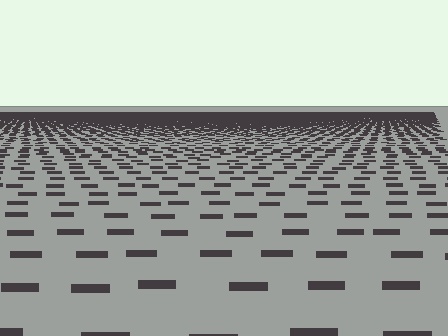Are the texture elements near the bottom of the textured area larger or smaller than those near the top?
Larger. Near the bottom, elements are closer to the viewer and appear at a bigger on-screen size.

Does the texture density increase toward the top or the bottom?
Density increases toward the top.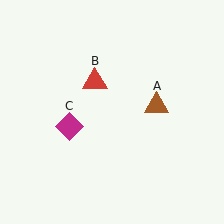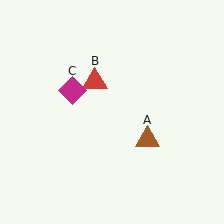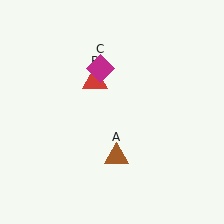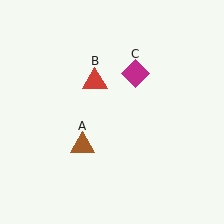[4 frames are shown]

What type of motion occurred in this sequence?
The brown triangle (object A), magenta diamond (object C) rotated clockwise around the center of the scene.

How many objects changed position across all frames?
2 objects changed position: brown triangle (object A), magenta diamond (object C).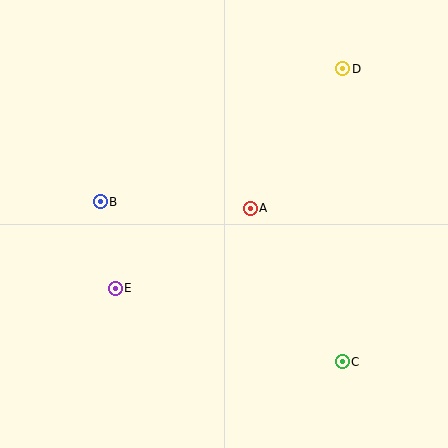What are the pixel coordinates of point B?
Point B is at (100, 202).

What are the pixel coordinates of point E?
Point E is at (115, 288).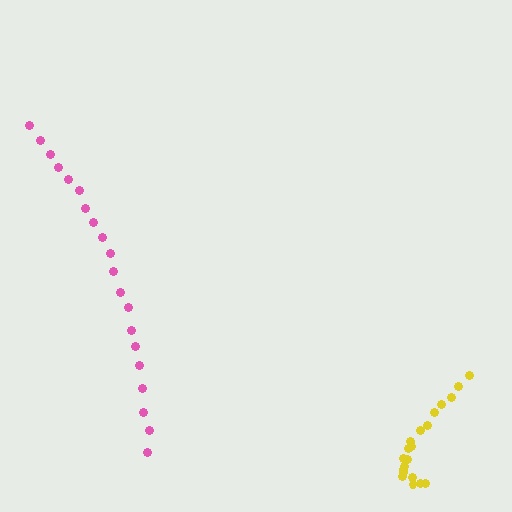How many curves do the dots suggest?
There are 2 distinct paths.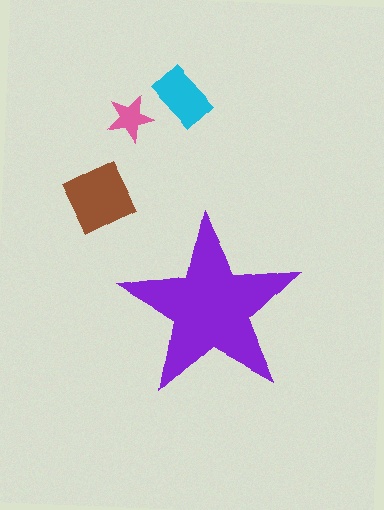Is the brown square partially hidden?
No, the brown square is fully visible.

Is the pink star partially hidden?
No, the pink star is fully visible.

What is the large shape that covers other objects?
A purple star.